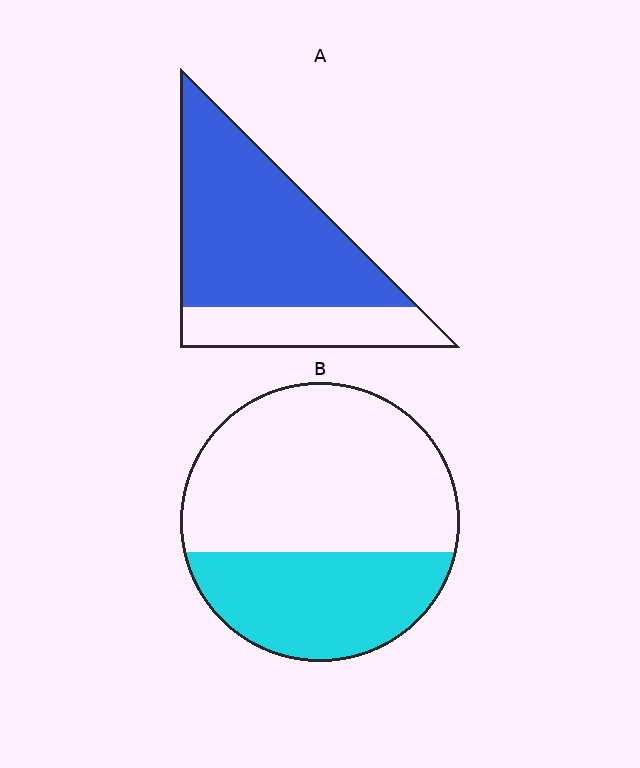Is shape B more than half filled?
No.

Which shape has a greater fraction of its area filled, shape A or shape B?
Shape A.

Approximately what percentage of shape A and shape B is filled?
A is approximately 75% and B is approximately 35%.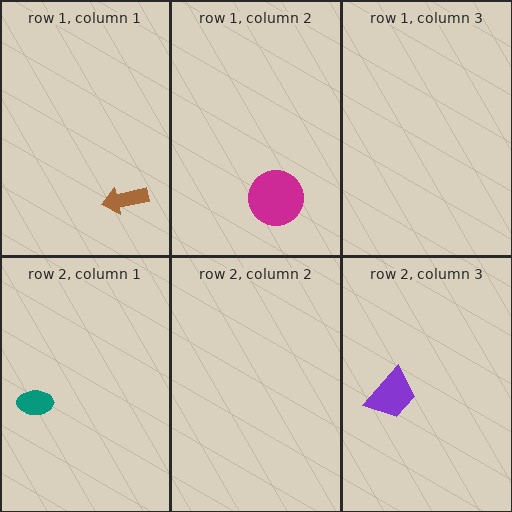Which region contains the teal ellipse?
The row 2, column 1 region.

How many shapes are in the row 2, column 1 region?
1.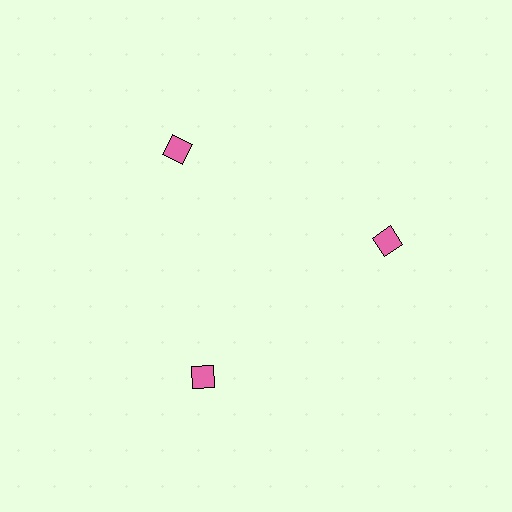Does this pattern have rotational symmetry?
Yes, this pattern has 3-fold rotational symmetry. It looks the same after rotating 120 degrees around the center.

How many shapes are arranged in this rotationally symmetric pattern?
There are 3 shapes, arranged in 3 groups of 1.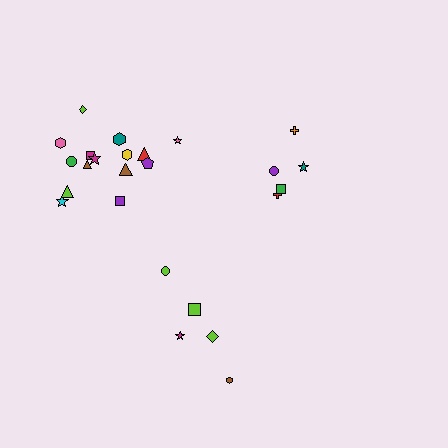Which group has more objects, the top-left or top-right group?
The top-left group.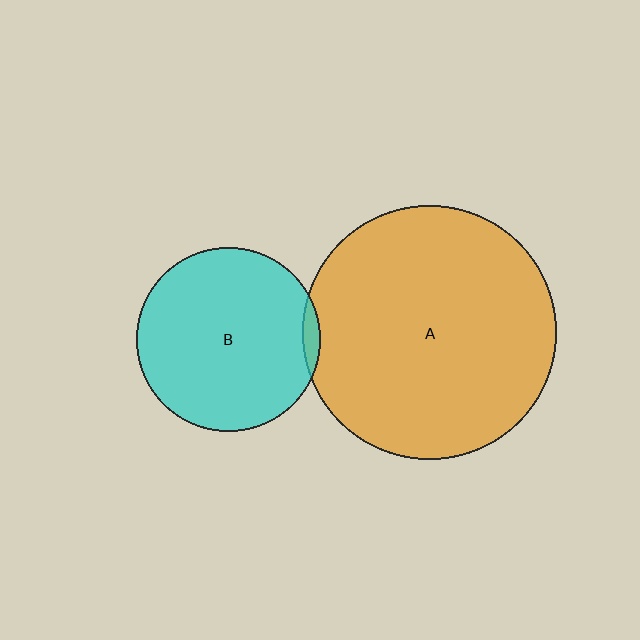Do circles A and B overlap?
Yes.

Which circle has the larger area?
Circle A (orange).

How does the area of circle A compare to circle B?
Approximately 1.9 times.